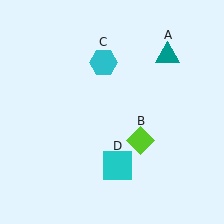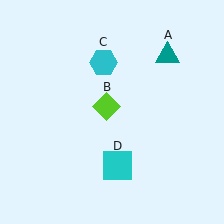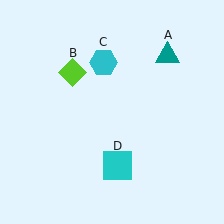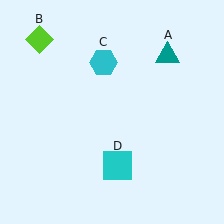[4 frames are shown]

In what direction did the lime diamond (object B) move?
The lime diamond (object B) moved up and to the left.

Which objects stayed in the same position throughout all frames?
Teal triangle (object A) and cyan hexagon (object C) and cyan square (object D) remained stationary.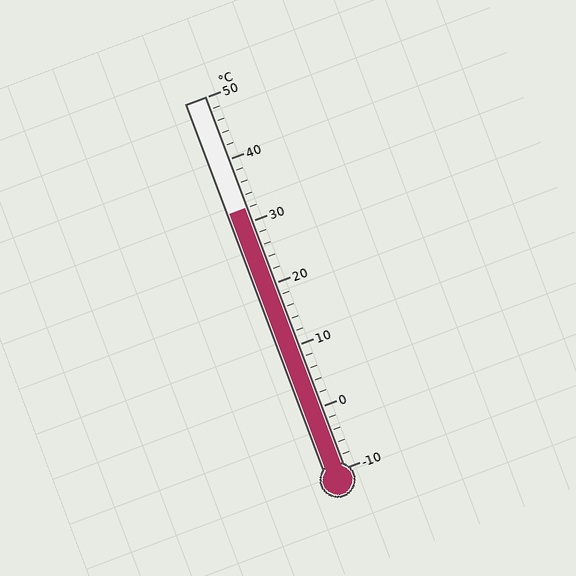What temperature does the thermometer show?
The thermometer shows approximately 32°C.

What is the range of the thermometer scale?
The thermometer scale ranges from -10°C to 50°C.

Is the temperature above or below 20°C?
The temperature is above 20°C.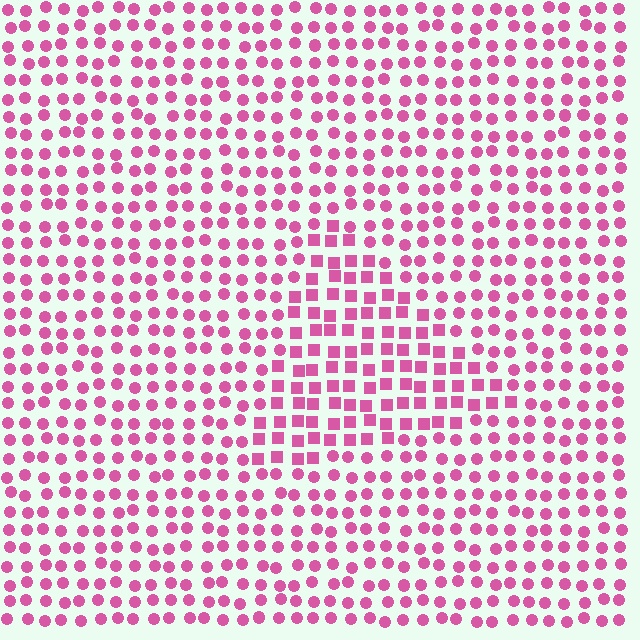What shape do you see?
I see a triangle.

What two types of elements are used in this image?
The image uses squares inside the triangle region and circles outside it.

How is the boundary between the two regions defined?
The boundary is defined by a change in element shape: squares inside vs. circles outside. All elements share the same color and spacing.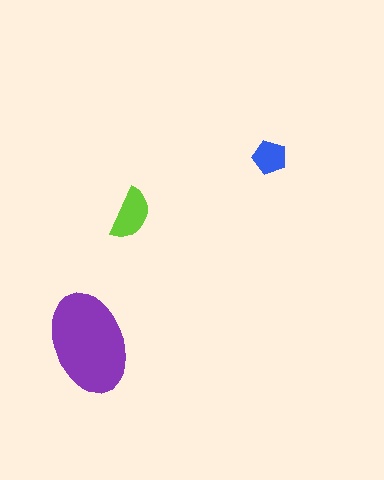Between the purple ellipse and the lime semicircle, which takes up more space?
The purple ellipse.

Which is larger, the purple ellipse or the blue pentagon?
The purple ellipse.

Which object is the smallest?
The blue pentagon.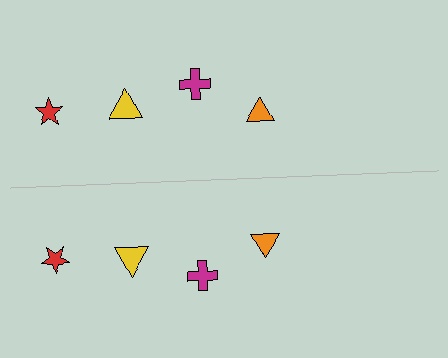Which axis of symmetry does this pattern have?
The pattern has a horizontal axis of symmetry running through the center of the image.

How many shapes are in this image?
There are 8 shapes in this image.